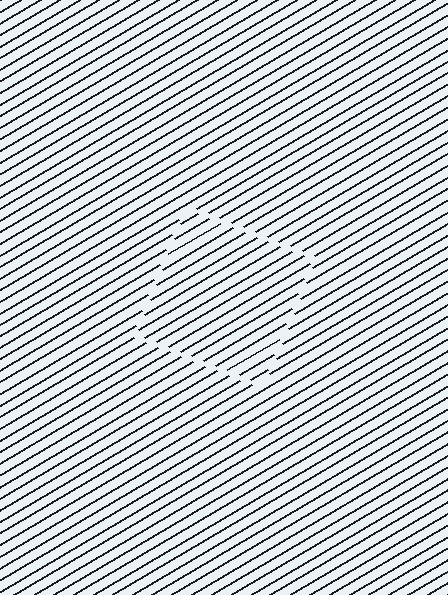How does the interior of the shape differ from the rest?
The interior of the shape contains the same grating, shifted by half a period — the contour is defined by the phase discontinuity where line-ends from the inner and outer gratings abut.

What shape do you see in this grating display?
An illusory square. The interior of the shape contains the same grating, shifted by half a period — the contour is defined by the phase discontinuity where line-ends from the inner and outer gratings abut.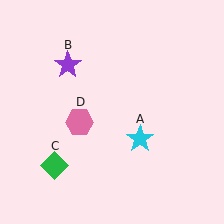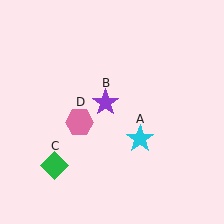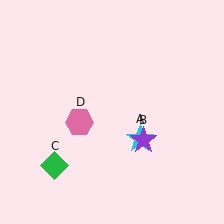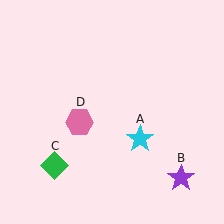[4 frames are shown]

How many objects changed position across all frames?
1 object changed position: purple star (object B).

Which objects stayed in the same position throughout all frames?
Cyan star (object A) and green diamond (object C) and pink hexagon (object D) remained stationary.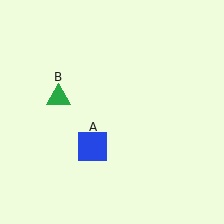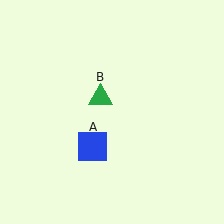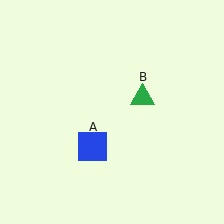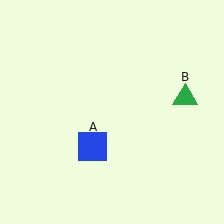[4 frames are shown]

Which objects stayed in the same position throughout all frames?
Blue square (object A) remained stationary.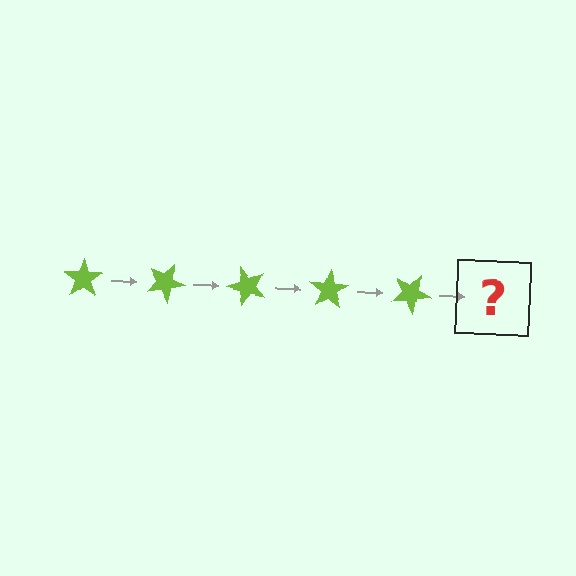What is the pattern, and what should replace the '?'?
The pattern is that the star rotates 25 degrees each step. The '?' should be a lime star rotated 125 degrees.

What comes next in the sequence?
The next element should be a lime star rotated 125 degrees.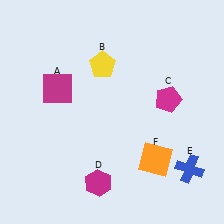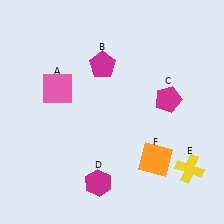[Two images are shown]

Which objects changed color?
A changed from magenta to pink. B changed from yellow to magenta. E changed from blue to yellow.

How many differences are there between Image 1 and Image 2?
There are 3 differences between the two images.